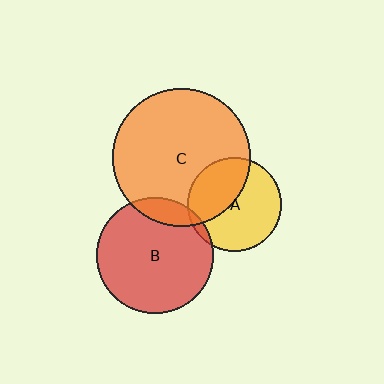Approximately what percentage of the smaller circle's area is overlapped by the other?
Approximately 15%.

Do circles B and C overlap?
Yes.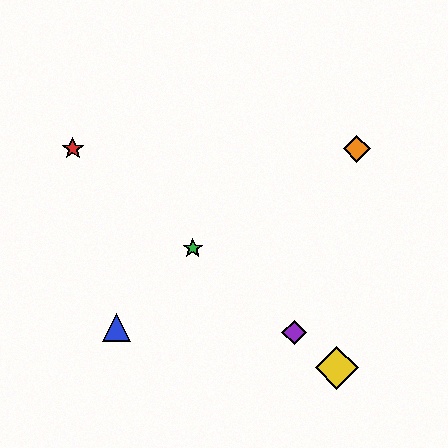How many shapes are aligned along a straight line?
4 shapes (the red star, the green star, the yellow diamond, the purple diamond) are aligned along a straight line.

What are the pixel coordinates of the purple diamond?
The purple diamond is at (294, 333).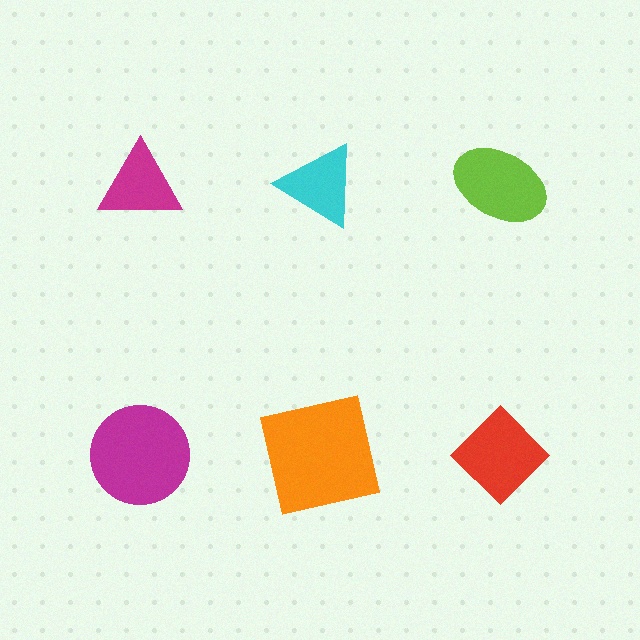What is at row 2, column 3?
A red diamond.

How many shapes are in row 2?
3 shapes.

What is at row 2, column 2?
An orange square.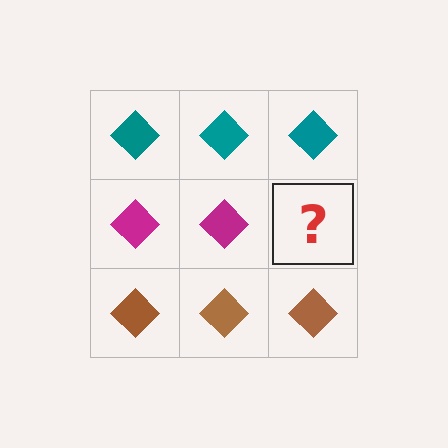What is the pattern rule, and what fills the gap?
The rule is that each row has a consistent color. The gap should be filled with a magenta diamond.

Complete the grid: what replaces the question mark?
The question mark should be replaced with a magenta diamond.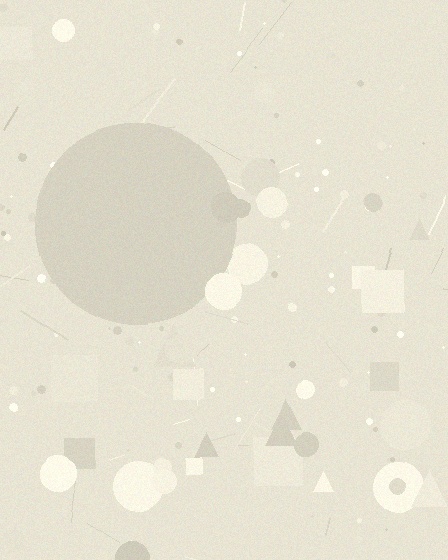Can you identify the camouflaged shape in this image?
The camouflaged shape is a circle.